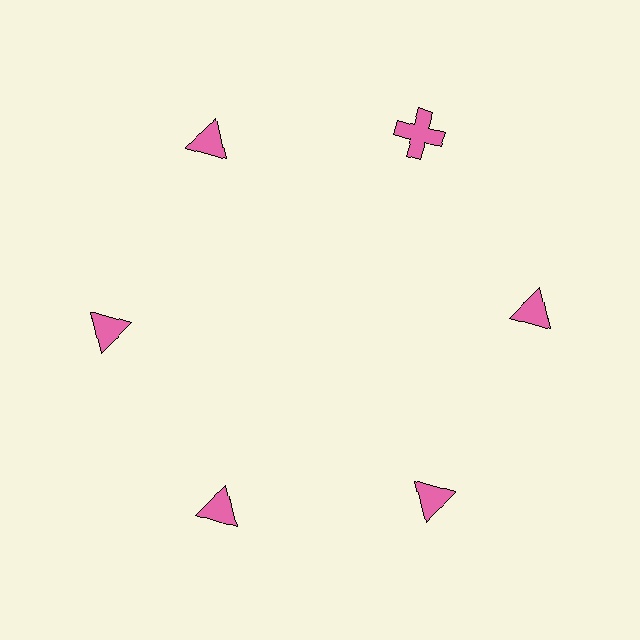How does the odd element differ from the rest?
It has a different shape: cross instead of triangle.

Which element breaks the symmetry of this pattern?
The pink cross at roughly the 1 o'clock position breaks the symmetry. All other shapes are pink triangles.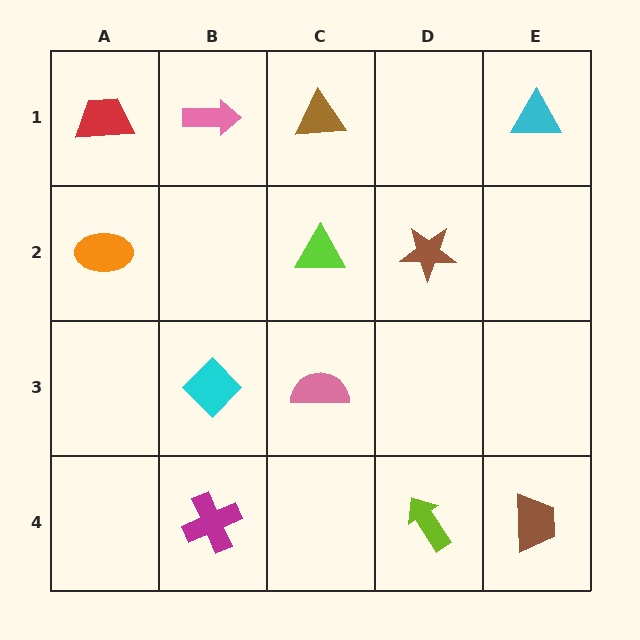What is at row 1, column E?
A cyan triangle.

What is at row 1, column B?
A pink arrow.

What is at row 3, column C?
A pink semicircle.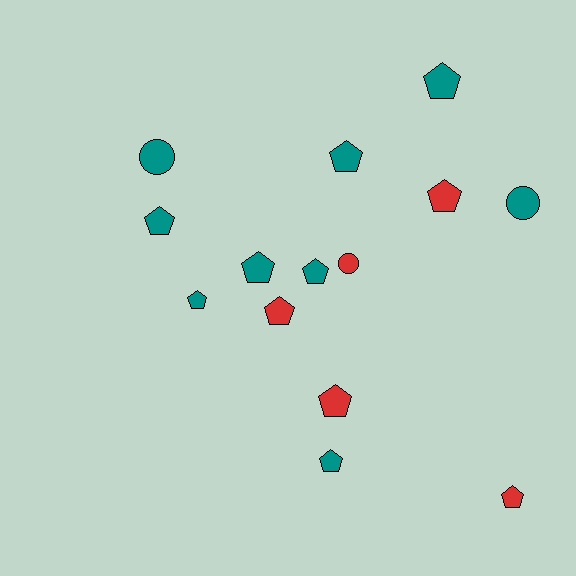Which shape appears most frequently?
Pentagon, with 11 objects.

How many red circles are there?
There is 1 red circle.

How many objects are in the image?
There are 14 objects.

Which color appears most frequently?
Teal, with 9 objects.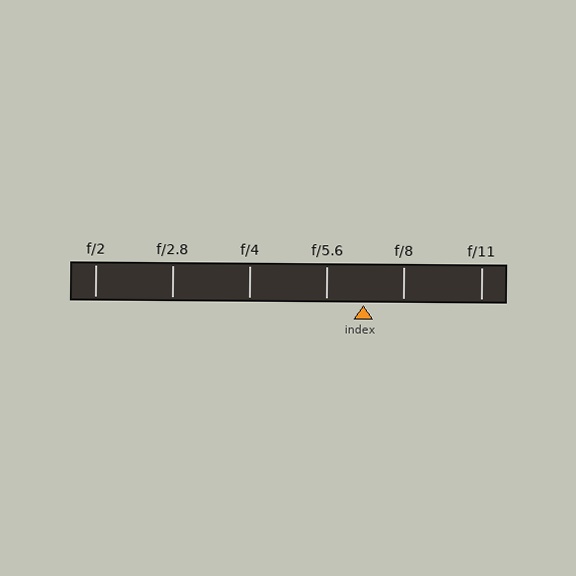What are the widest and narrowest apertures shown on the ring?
The widest aperture shown is f/2 and the narrowest is f/11.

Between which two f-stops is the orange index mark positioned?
The index mark is between f/5.6 and f/8.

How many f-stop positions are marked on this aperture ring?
There are 6 f-stop positions marked.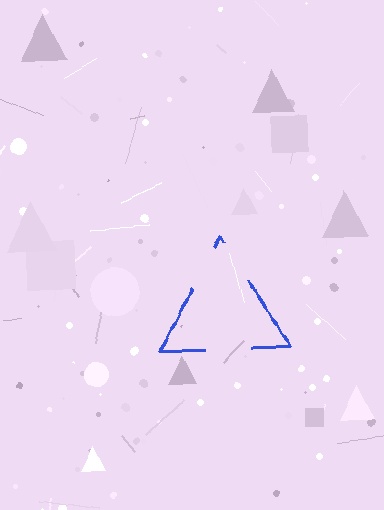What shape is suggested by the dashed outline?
The dashed outline suggests a triangle.